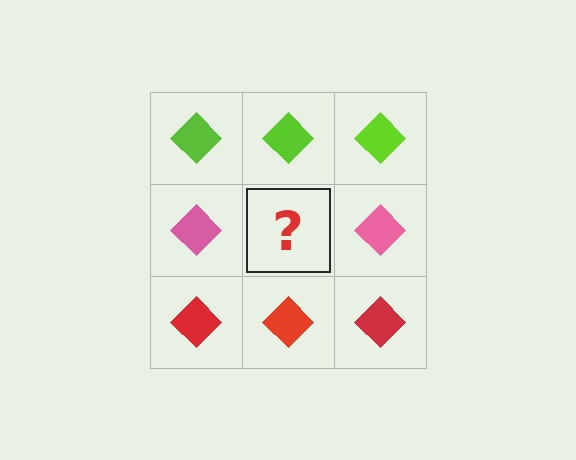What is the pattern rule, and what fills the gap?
The rule is that each row has a consistent color. The gap should be filled with a pink diamond.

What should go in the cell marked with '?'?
The missing cell should contain a pink diamond.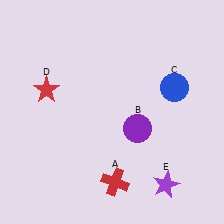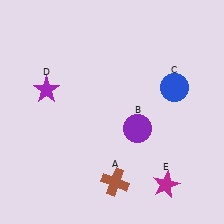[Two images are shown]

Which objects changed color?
A changed from red to brown. D changed from red to purple. E changed from purple to magenta.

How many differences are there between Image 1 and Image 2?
There are 3 differences between the two images.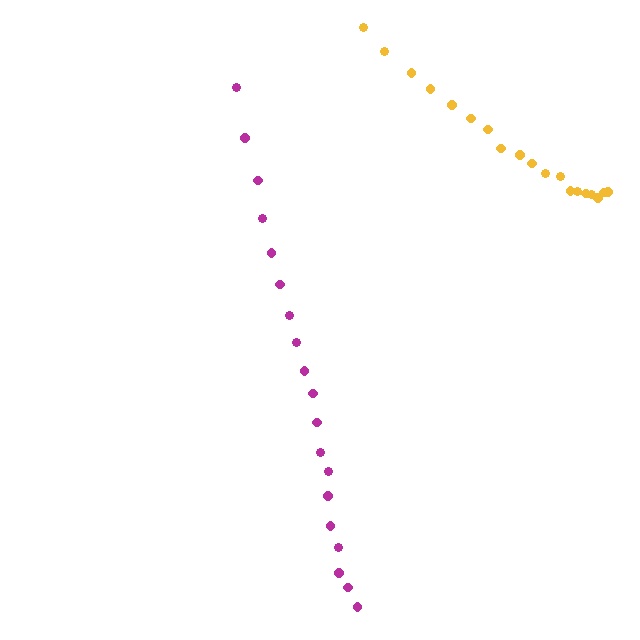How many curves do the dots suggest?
There are 2 distinct paths.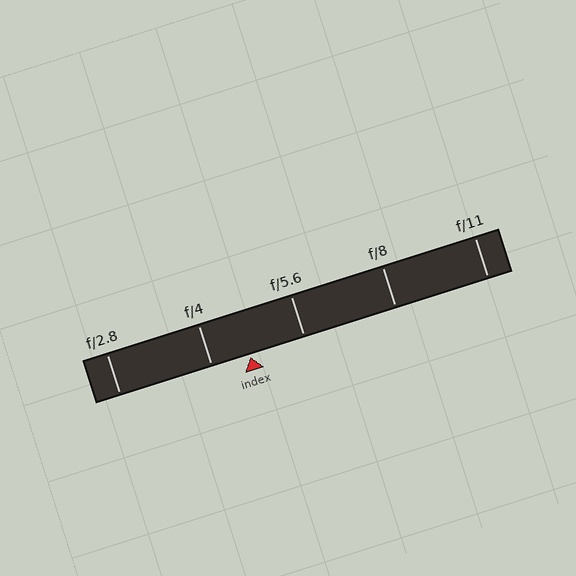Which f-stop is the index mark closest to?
The index mark is closest to f/4.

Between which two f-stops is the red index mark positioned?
The index mark is between f/4 and f/5.6.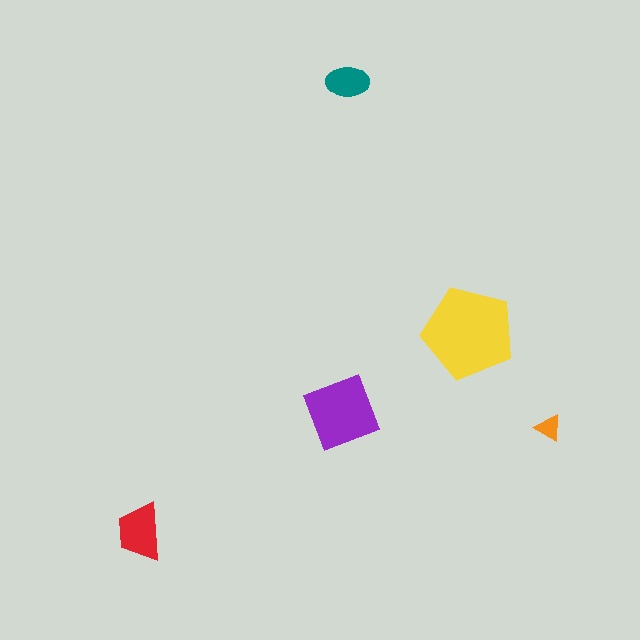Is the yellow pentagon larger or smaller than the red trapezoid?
Larger.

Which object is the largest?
The yellow pentagon.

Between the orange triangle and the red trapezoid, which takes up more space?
The red trapezoid.